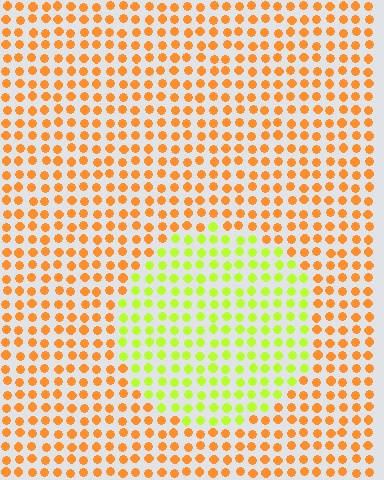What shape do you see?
I see a circle.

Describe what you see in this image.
The image is filled with small orange elements in a uniform arrangement. A circle-shaped region is visible where the elements are tinted to a slightly different hue, forming a subtle color boundary.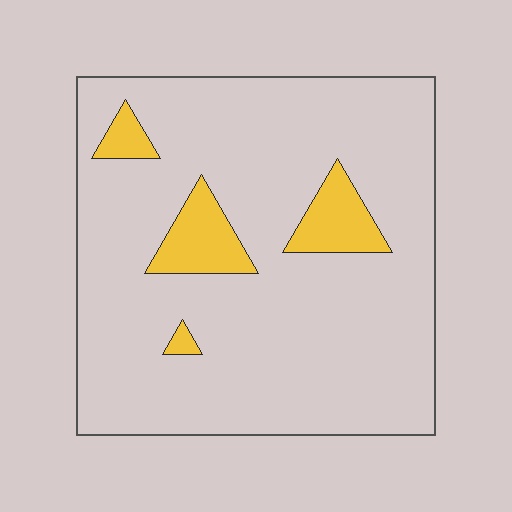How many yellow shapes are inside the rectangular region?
4.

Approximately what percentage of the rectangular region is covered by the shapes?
Approximately 10%.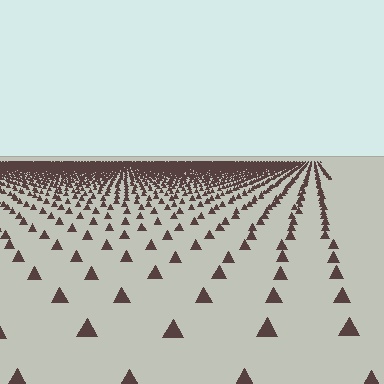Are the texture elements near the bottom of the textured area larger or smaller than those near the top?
Larger. Near the bottom, elements are closer to the viewer and appear at a bigger on-screen size.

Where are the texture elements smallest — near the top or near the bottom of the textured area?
Near the top.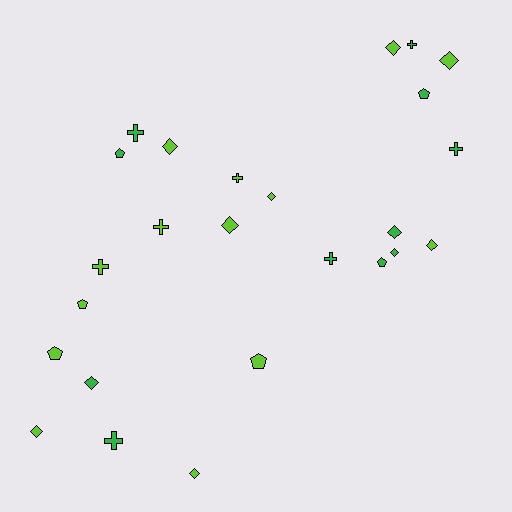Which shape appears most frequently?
Diamond, with 11 objects.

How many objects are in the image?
There are 25 objects.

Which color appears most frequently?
Lime, with 14 objects.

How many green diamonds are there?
There are 3 green diamonds.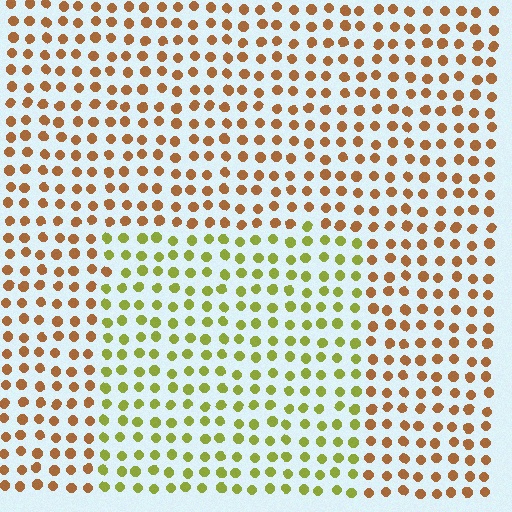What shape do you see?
I see a rectangle.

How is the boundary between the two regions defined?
The boundary is defined purely by a slight shift in hue (about 50 degrees). Spacing, size, and orientation are identical on both sides.